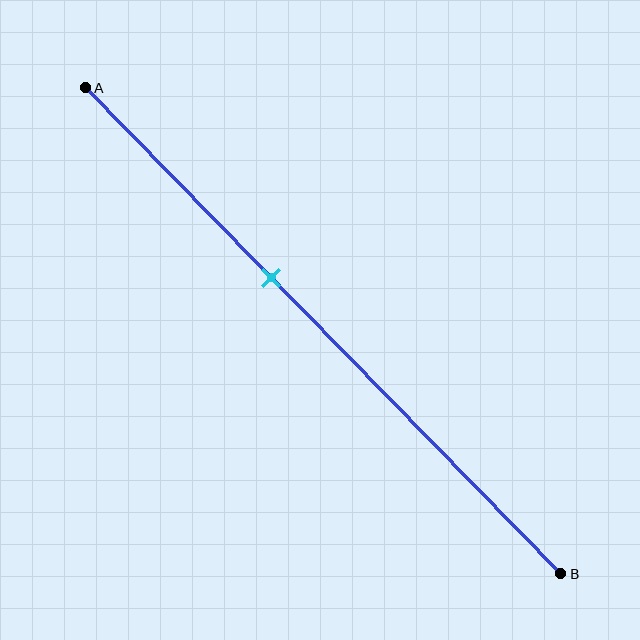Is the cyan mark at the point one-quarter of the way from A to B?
No, the mark is at about 40% from A, not at the 25% one-quarter point.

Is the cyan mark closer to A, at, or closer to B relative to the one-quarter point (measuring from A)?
The cyan mark is closer to point B than the one-quarter point of segment AB.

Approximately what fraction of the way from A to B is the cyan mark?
The cyan mark is approximately 40% of the way from A to B.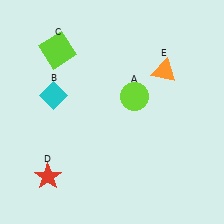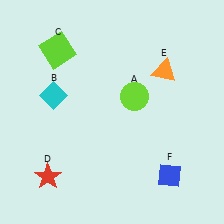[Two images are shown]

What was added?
A blue diamond (F) was added in Image 2.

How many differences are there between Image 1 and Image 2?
There is 1 difference between the two images.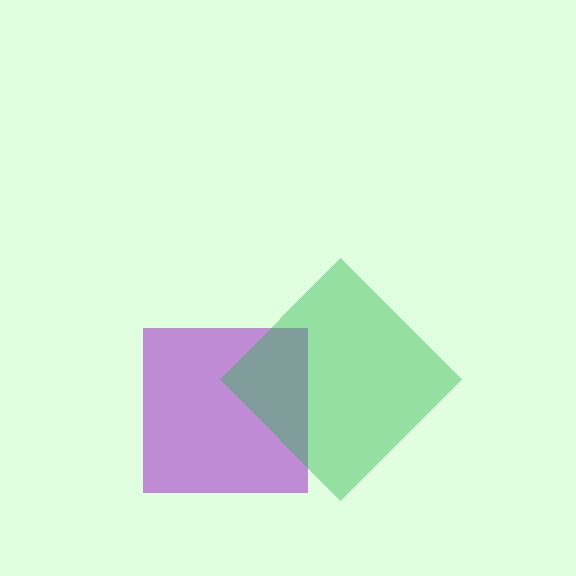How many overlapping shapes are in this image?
There are 2 overlapping shapes in the image.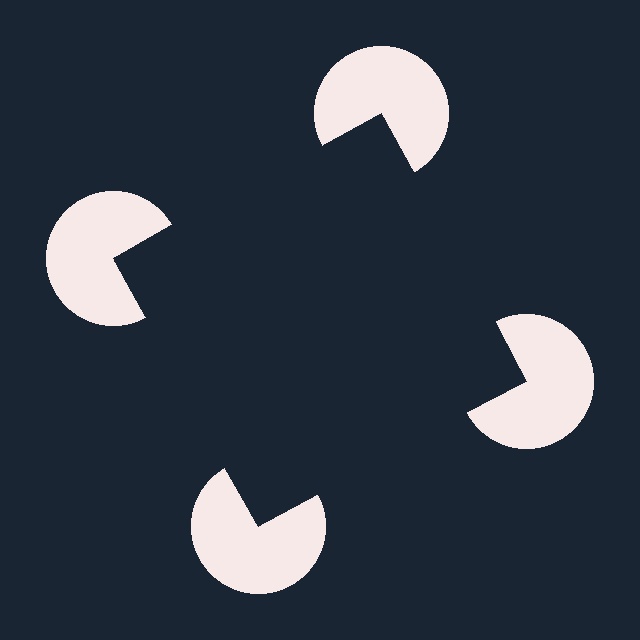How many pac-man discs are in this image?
There are 4 — one at each vertex of the illusory square.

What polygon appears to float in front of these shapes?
An illusory square — its edges are inferred from the aligned wedge cuts in the pac-man discs, not physically drawn.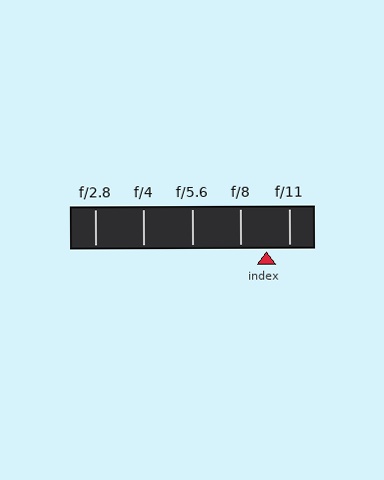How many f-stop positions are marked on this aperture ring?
There are 5 f-stop positions marked.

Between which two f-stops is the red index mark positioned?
The index mark is between f/8 and f/11.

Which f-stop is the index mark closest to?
The index mark is closest to f/11.